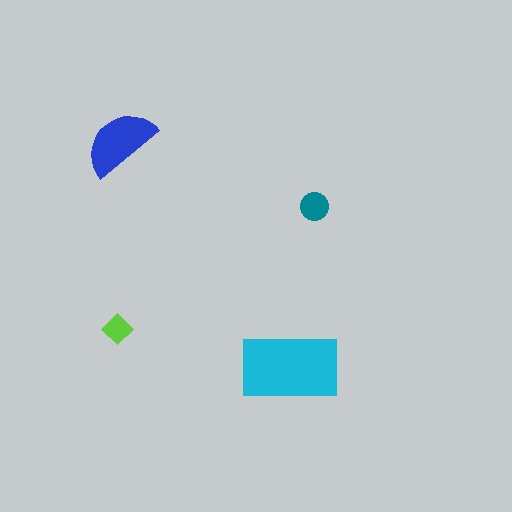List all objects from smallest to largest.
The lime diamond, the teal circle, the blue semicircle, the cyan rectangle.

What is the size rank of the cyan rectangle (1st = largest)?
1st.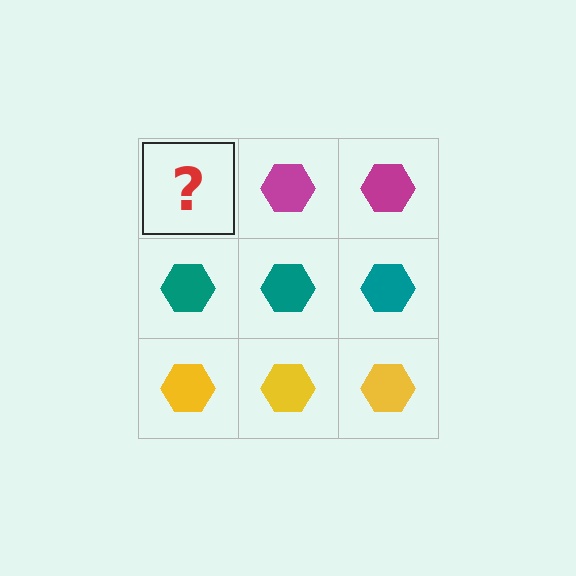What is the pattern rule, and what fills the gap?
The rule is that each row has a consistent color. The gap should be filled with a magenta hexagon.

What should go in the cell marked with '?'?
The missing cell should contain a magenta hexagon.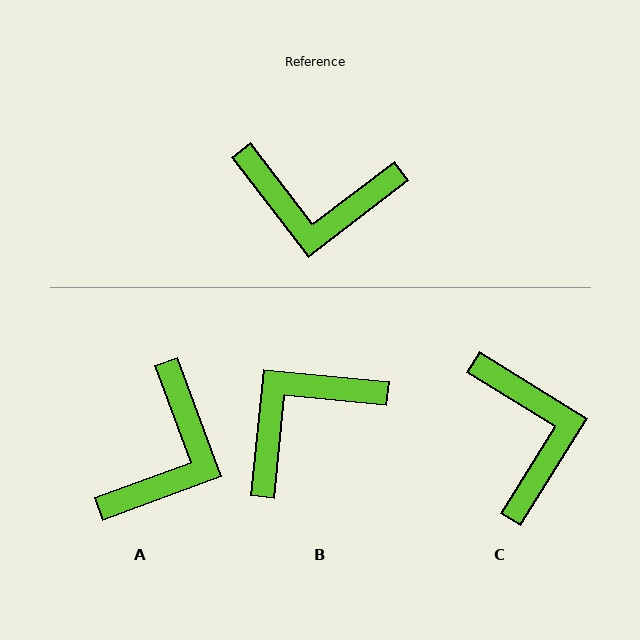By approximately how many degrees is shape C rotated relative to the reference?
Approximately 111 degrees counter-clockwise.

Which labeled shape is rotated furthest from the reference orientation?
B, about 133 degrees away.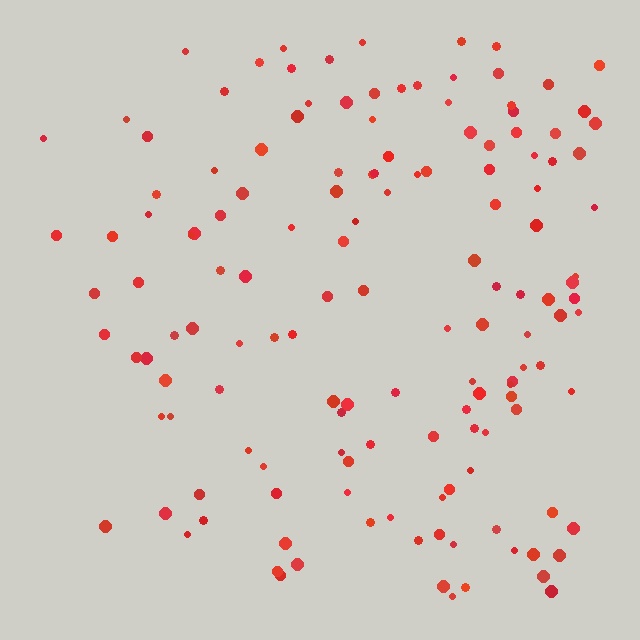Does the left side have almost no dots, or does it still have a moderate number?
Still a moderate number, just noticeably fewer than the right.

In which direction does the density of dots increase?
From left to right, with the right side densest.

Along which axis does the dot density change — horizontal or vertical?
Horizontal.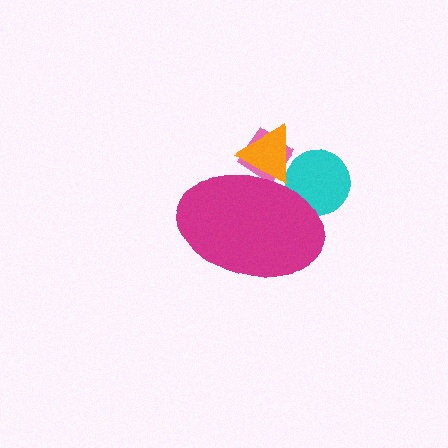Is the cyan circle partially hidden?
Yes, the cyan circle is partially hidden behind the magenta ellipse.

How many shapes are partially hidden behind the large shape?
3 shapes are partially hidden.